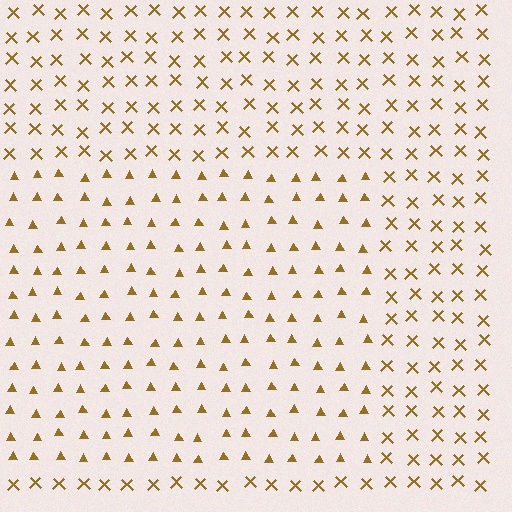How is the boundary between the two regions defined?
The boundary is defined by a change in element shape: triangles inside vs. X marks outside. All elements share the same color and spacing.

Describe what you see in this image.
The image is filled with small brown elements arranged in a uniform grid. A rectangle-shaped region contains triangles, while the surrounding area contains X marks. The boundary is defined purely by the change in element shape.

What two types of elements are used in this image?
The image uses triangles inside the rectangle region and X marks outside it.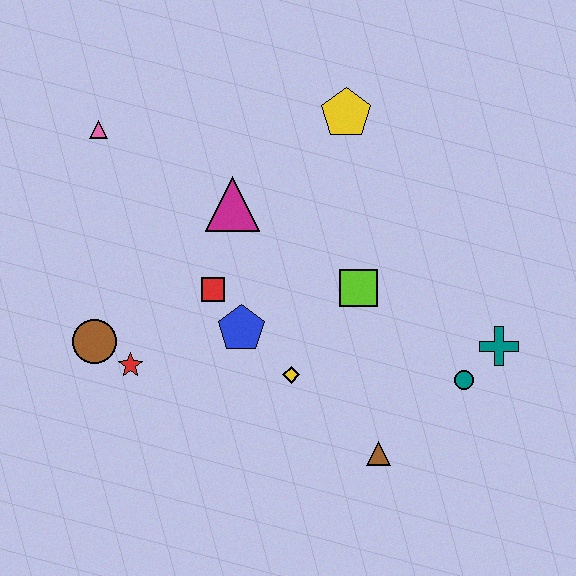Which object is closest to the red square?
The blue pentagon is closest to the red square.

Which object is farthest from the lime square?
The pink triangle is farthest from the lime square.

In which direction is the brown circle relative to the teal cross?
The brown circle is to the left of the teal cross.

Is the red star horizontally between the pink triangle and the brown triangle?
Yes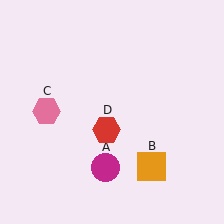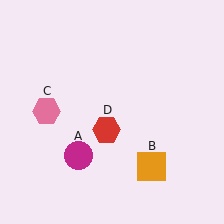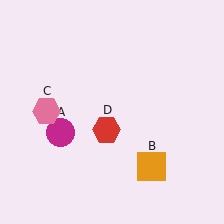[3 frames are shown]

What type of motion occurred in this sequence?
The magenta circle (object A) rotated clockwise around the center of the scene.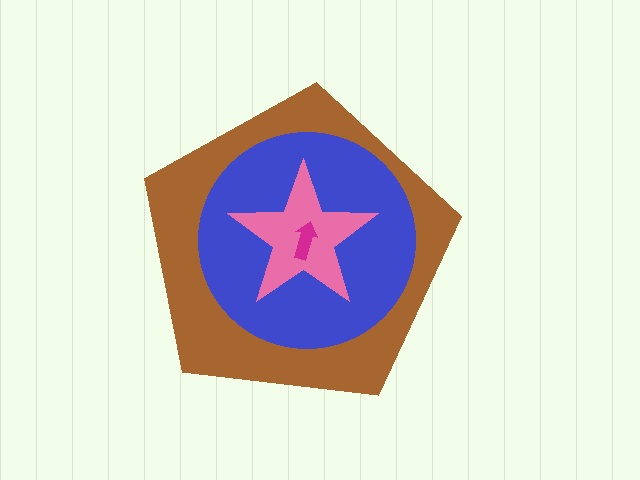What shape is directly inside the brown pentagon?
The blue circle.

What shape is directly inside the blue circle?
The pink star.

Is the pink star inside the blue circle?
Yes.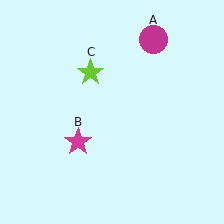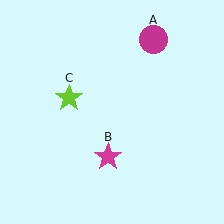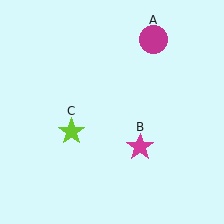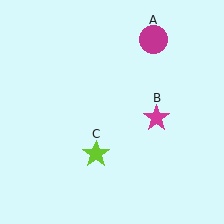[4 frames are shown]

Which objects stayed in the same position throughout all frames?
Magenta circle (object A) remained stationary.